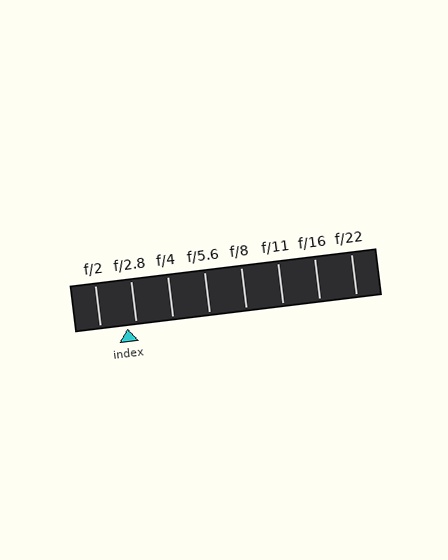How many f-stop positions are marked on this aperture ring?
There are 8 f-stop positions marked.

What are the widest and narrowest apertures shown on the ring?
The widest aperture shown is f/2 and the narrowest is f/22.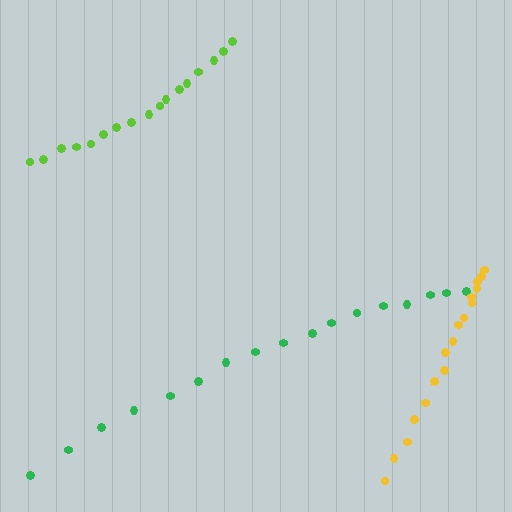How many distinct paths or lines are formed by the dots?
There are 3 distinct paths.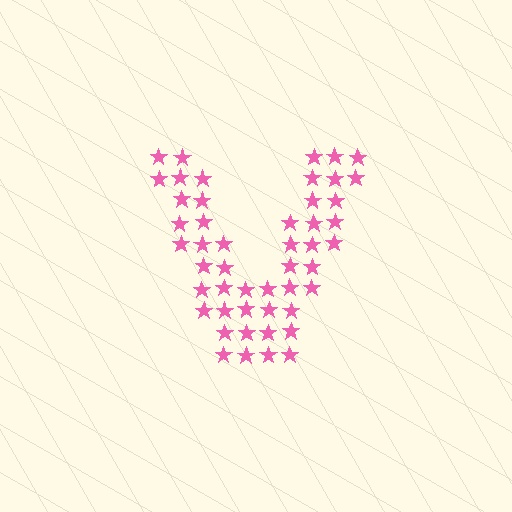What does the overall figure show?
The overall figure shows the letter V.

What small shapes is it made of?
It is made of small stars.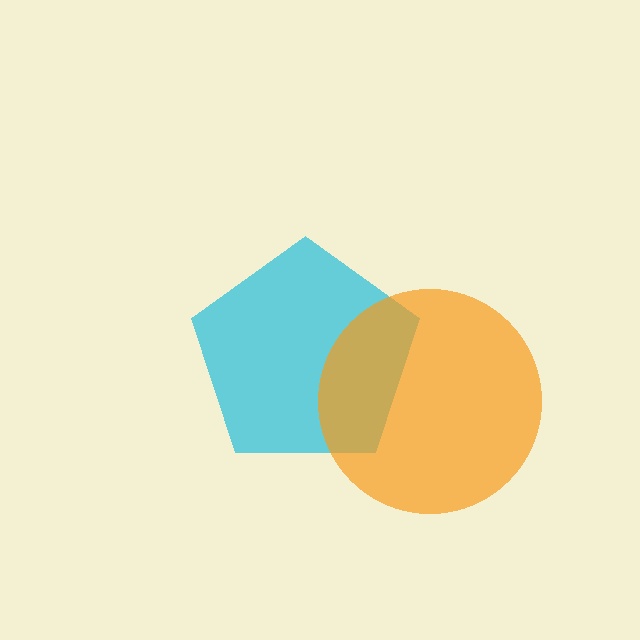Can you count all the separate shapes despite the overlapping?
Yes, there are 2 separate shapes.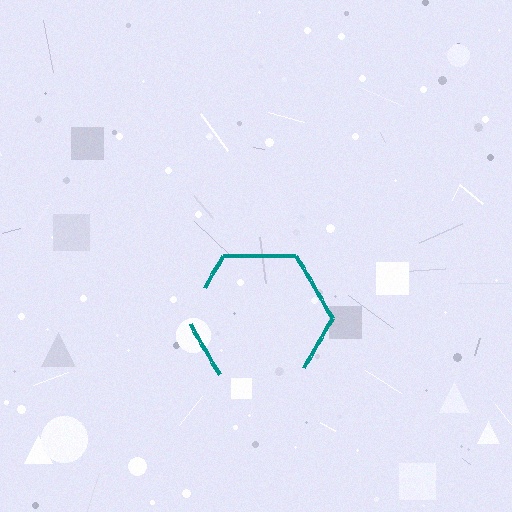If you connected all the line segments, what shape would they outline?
They would outline a hexagon.